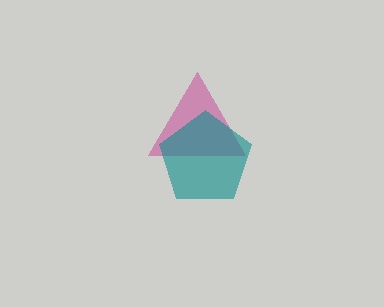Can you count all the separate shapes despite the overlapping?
Yes, there are 2 separate shapes.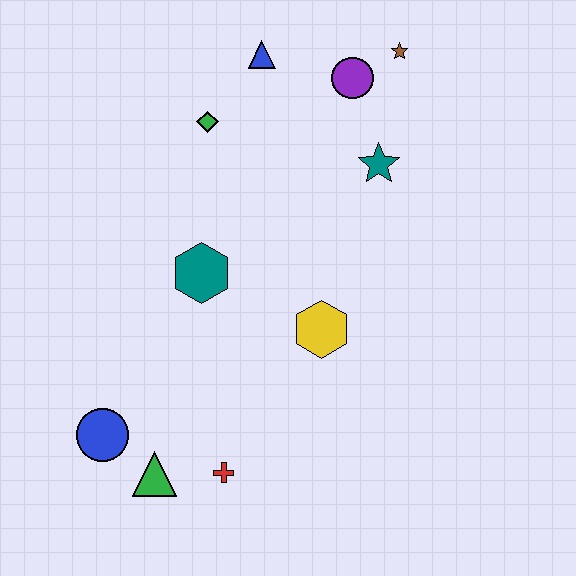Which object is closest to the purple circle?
The brown star is closest to the purple circle.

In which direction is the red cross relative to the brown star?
The red cross is below the brown star.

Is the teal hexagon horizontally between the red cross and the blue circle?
Yes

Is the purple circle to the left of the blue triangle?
No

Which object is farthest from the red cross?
The brown star is farthest from the red cross.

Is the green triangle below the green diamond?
Yes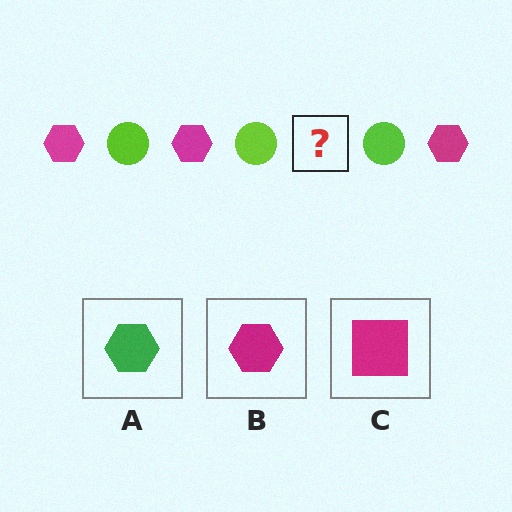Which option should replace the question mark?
Option B.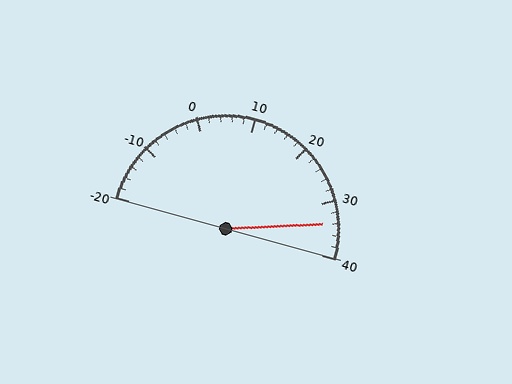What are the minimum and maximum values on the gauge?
The gauge ranges from -20 to 40.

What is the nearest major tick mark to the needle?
The nearest major tick mark is 30.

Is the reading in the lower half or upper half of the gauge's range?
The reading is in the upper half of the range (-20 to 40).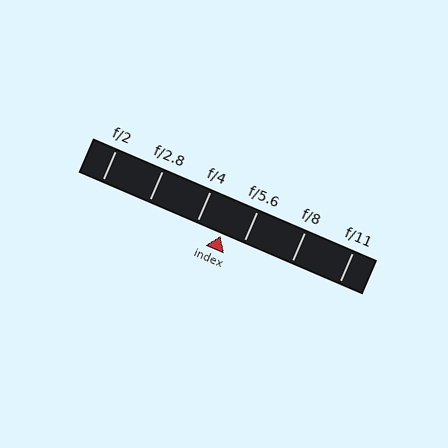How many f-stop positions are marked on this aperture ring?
There are 6 f-stop positions marked.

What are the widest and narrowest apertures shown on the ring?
The widest aperture shown is f/2 and the narrowest is f/11.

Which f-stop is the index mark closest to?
The index mark is closest to f/5.6.